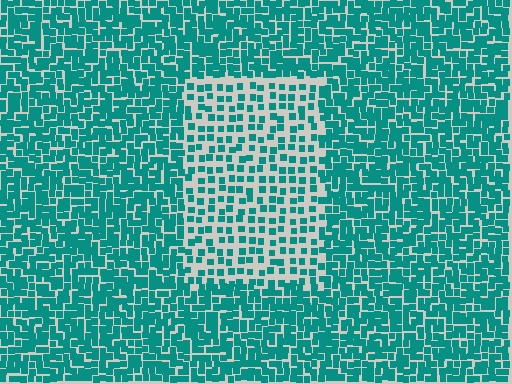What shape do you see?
I see a rectangle.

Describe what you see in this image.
The image contains small teal elements arranged at two different densities. A rectangle-shaped region is visible where the elements are less densely packed than the surrounding area.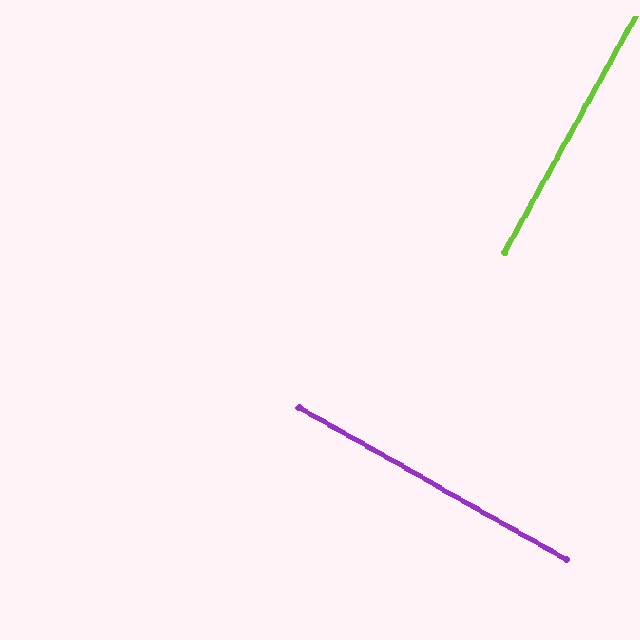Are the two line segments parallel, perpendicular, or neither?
Perpendicular — they meet at approximately 89°.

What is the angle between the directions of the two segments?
Approximately 89 degrees.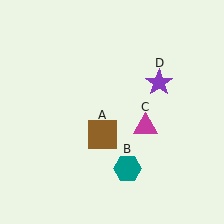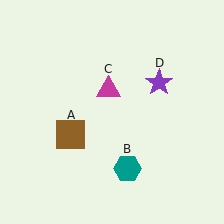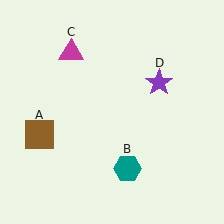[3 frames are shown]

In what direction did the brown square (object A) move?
The brown square (object A) moved left.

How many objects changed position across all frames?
2 objects changed position: brown square (object A), magenta triangle (object C).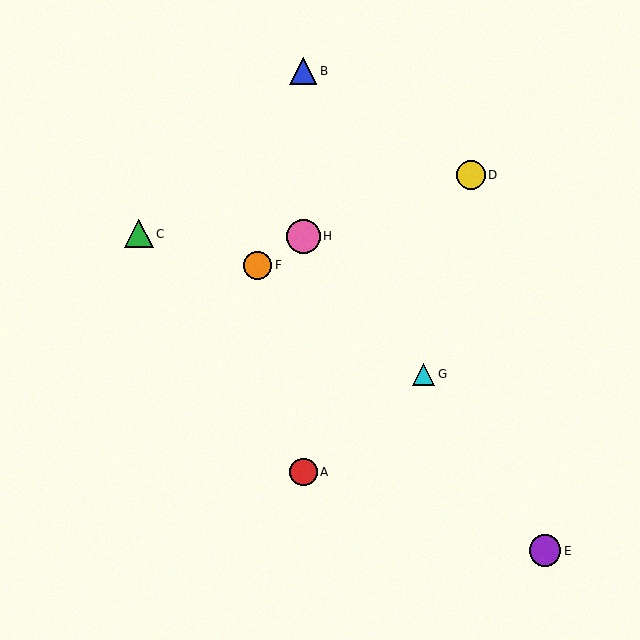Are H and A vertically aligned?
Yes, both are at x≈303.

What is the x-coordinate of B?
Object B is at x≈303.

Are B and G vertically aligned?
No, B is at x≈303 and G is at x≈423.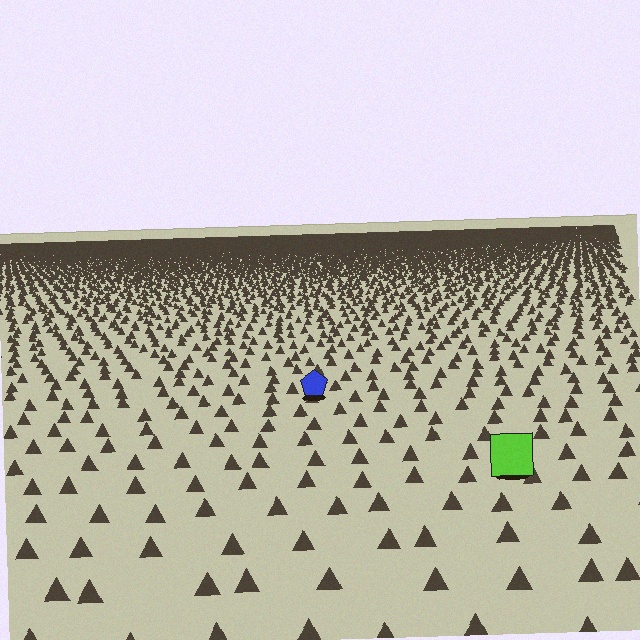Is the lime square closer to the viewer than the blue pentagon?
Yes. The lime square is closer — you can tell from the texture gradient: the ground texture is coarser near it.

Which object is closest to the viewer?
The lime square is closest. The texture marks near it are larger and more spread out.